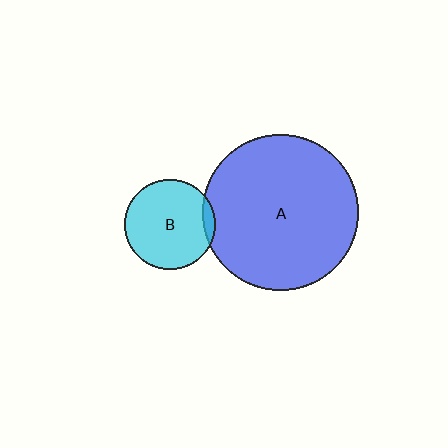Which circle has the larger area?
Circle A (blue).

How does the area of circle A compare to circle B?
Approximately 3.0 times.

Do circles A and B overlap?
Yes.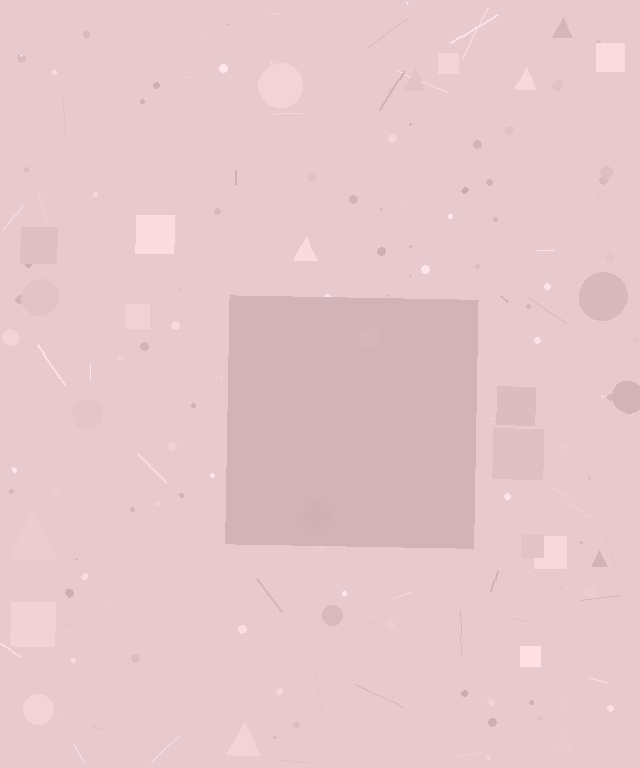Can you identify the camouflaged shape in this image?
The camouflaged shape is a square.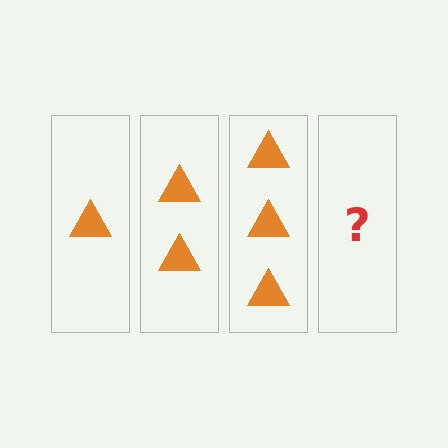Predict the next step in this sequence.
The next step is 4 triangles.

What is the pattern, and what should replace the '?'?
The pattern is that each step adds one more triangle. The '?' should be 4 triangles.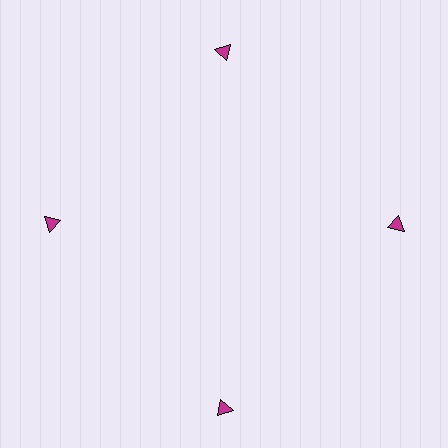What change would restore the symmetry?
The symmetry would be restored by moving it inward, back onto the ring so that all 4 triangles sit at equal angles and equal distance from the center.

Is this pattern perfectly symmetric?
No. The 4 magenta triangles are arranged in a ring, but one element near the 6 o'clock position is pushed outward from the center, breaking the 4-fold rotational symmetry.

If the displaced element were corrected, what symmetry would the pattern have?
It would have 4-fold rotational symmetry — the pattern would map onto itself every 90 degrees.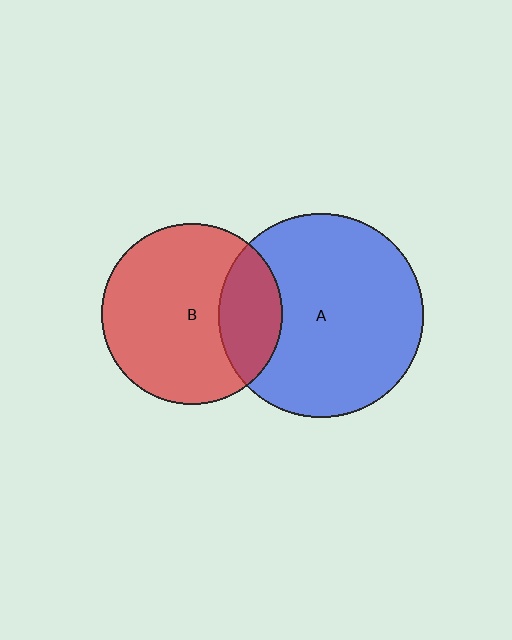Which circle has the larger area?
Circle A (blue).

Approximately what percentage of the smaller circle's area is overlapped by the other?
Approximately 25%.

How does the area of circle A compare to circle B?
Approximately 1.3 times.